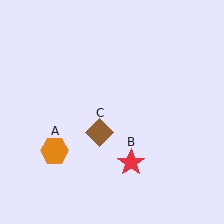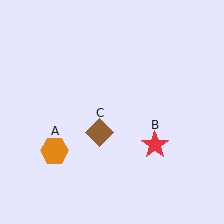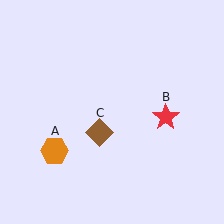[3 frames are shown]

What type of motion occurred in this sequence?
The red star (object B) rotated counterclockwise around the center of the scene.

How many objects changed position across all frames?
1 object changed position: red star (object B).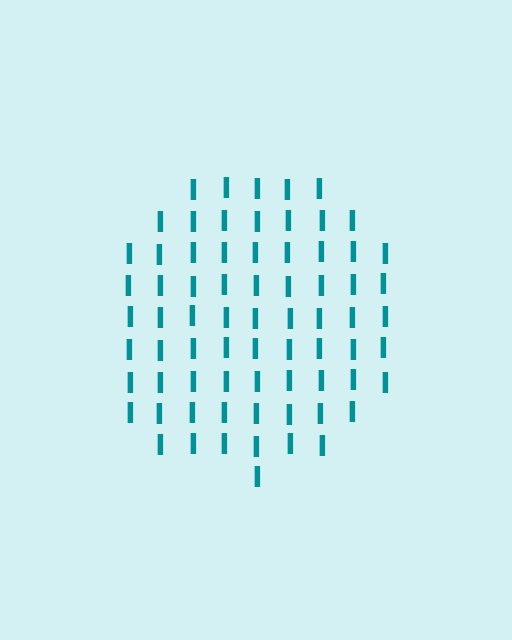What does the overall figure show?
The overall figure shows a circle.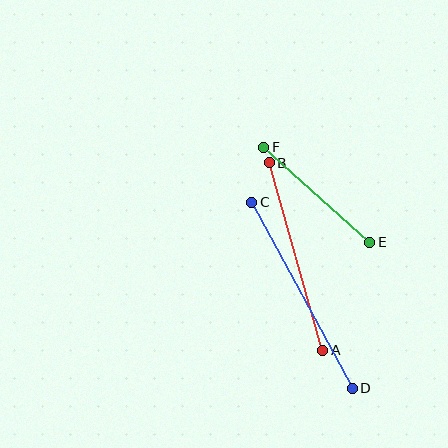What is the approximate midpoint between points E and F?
The midpoint is at approximately (317, 195) pixels.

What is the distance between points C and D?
The distance is approximately 211 pixels.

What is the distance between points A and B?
The distance is approximately 195 pixels.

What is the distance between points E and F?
The distance is approximately 142 pixels.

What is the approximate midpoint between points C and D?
The midpoint is at approximately (302, 295) pixels.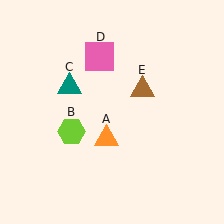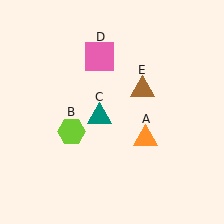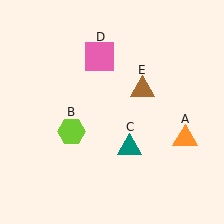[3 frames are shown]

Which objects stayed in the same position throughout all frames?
Lime hexagon (object B) and pink square (object D) and brown triangle (object E) remained stationary.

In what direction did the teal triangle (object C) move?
The teal triangle (object C) moved down and to the right.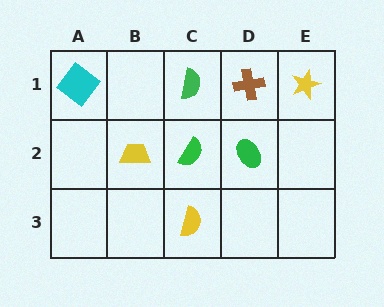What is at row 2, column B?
A yellow trapezoid.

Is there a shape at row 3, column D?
No, that cell is empty.